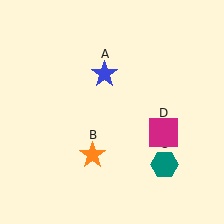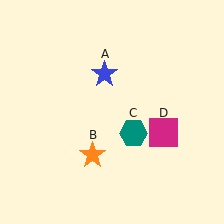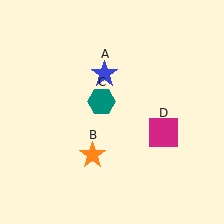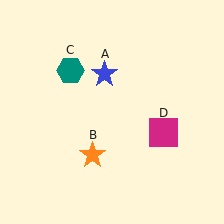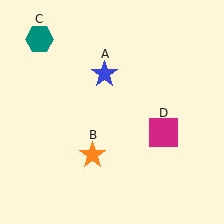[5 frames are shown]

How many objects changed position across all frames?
1 object changed position: teal hexagon (object C).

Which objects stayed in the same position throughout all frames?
Blue star (object A) and orange star (object B) and magenta square (object D) remained stationary.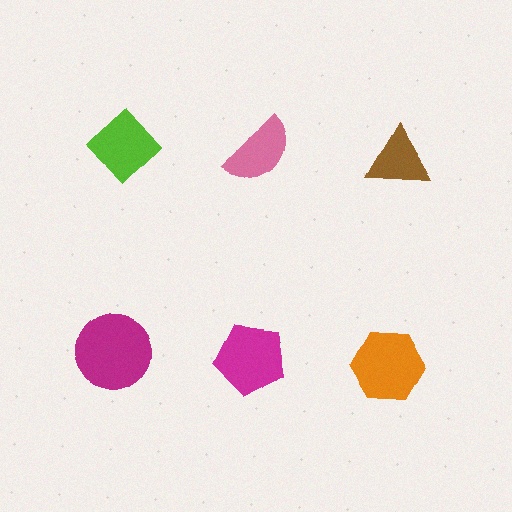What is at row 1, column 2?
A pink semicircle.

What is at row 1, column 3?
A brown triangle.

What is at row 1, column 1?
A lime diamond.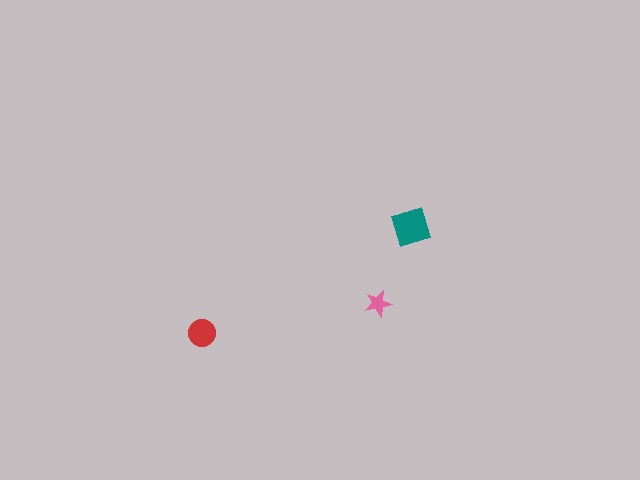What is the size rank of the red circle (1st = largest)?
2nd.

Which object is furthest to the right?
The teal square is rightmost.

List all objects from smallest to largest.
The pink star, the red circle, the teal square.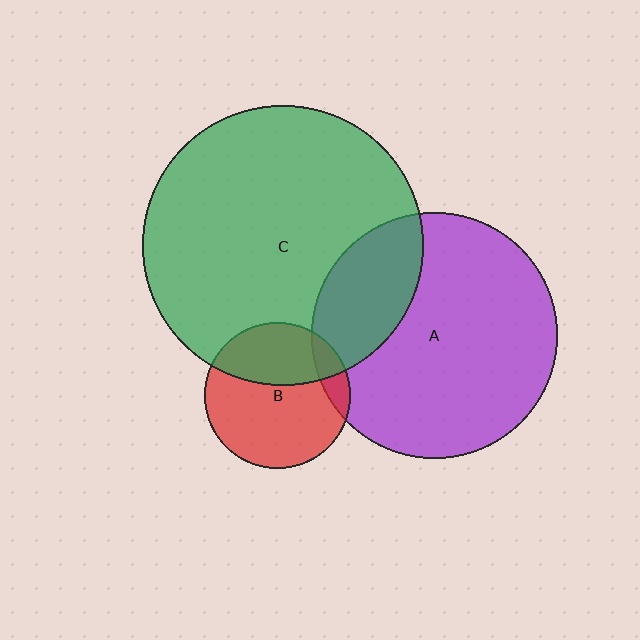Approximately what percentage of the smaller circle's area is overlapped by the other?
Approximately 25%.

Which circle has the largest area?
Circle C (green).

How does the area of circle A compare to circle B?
Approximately 2.8 times.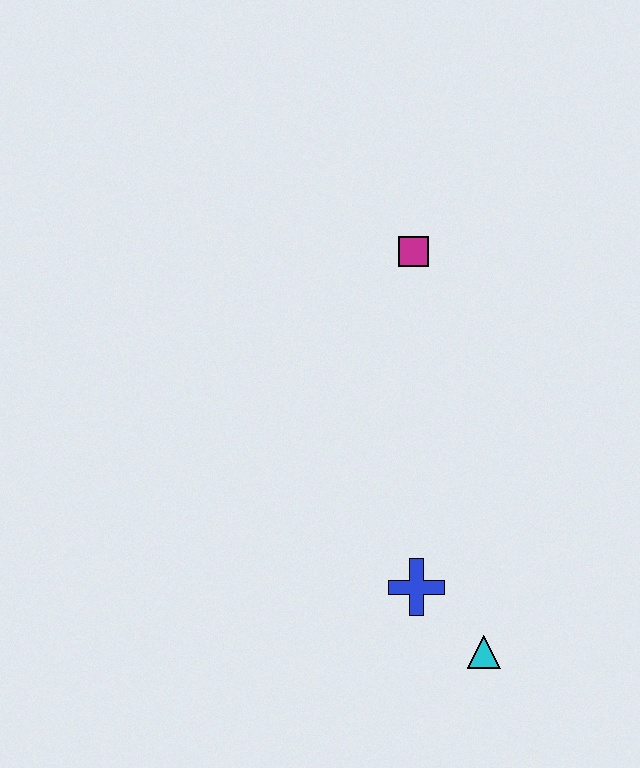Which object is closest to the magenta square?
The blue cross is closest to the magenta square.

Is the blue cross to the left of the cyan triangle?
Yes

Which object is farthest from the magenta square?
The cyan triangle is farthest from the magenta square.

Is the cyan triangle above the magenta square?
No